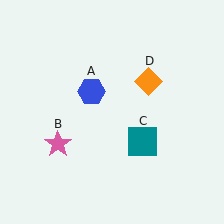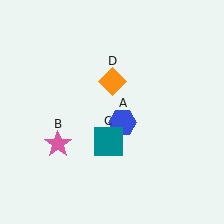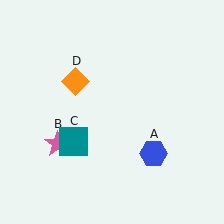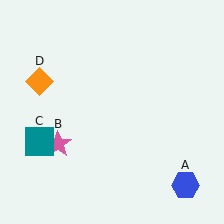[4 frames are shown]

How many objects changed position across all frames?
3 objects changed position: blue hexagon (object A), teal square (object C), orange diamond (object D).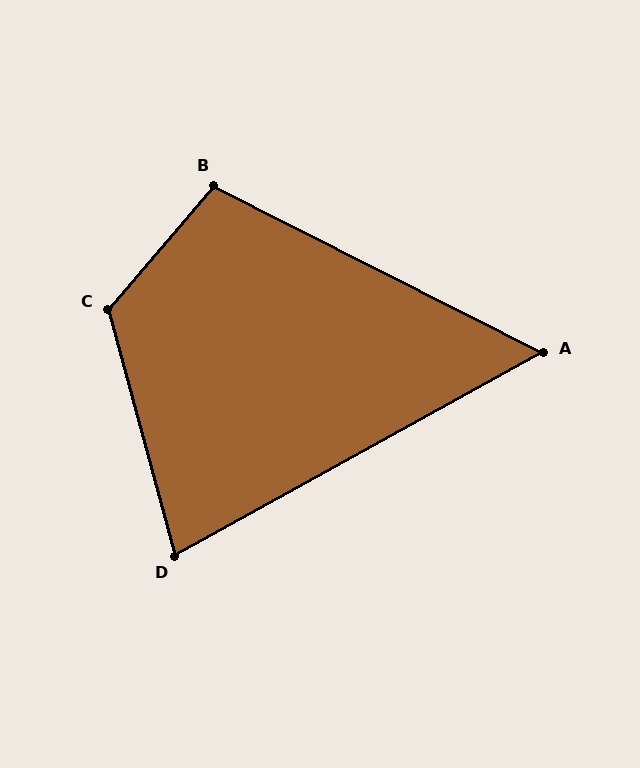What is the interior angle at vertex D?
Approximately 76 degrees (acute).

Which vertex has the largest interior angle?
C, at approximately 124 degrees.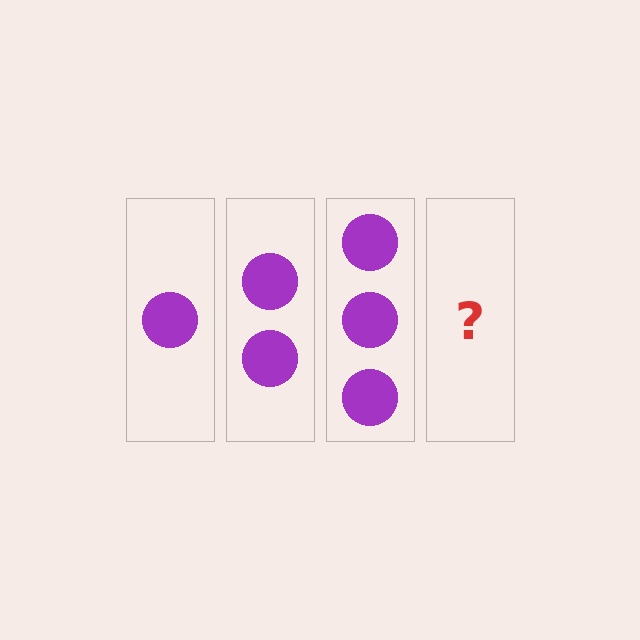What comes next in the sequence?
The next element should be 4 circles.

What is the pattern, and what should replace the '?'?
The pattern is that each step adds one more circle. The '?' should be 4 circles.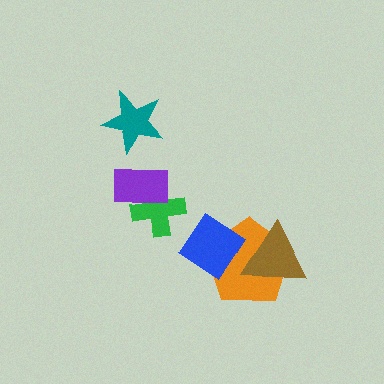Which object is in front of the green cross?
The purple rectangle is in front of the green cross.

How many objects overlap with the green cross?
1 object overlaps with the green cross.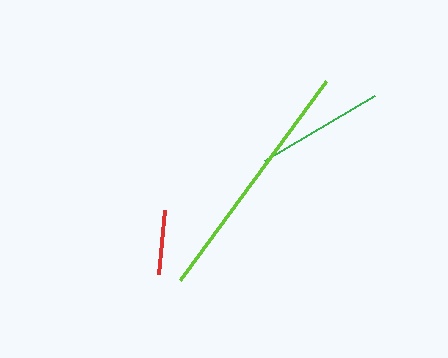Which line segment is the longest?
The lime line is the longest at approximately 247 pixels.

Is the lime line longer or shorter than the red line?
The lime line is longer than the red line.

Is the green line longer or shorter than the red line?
The green line is longer than the red line.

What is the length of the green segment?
The green segment is approximately 128 pixels long.